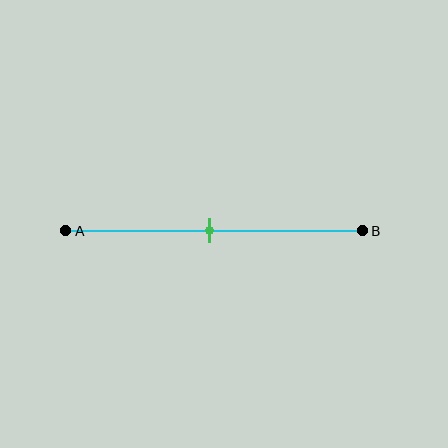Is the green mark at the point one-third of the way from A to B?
No, the mark is at about 50% from A, not at the 33% one-third point.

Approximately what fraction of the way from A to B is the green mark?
The green mark is approximately 50% of the way from A to B.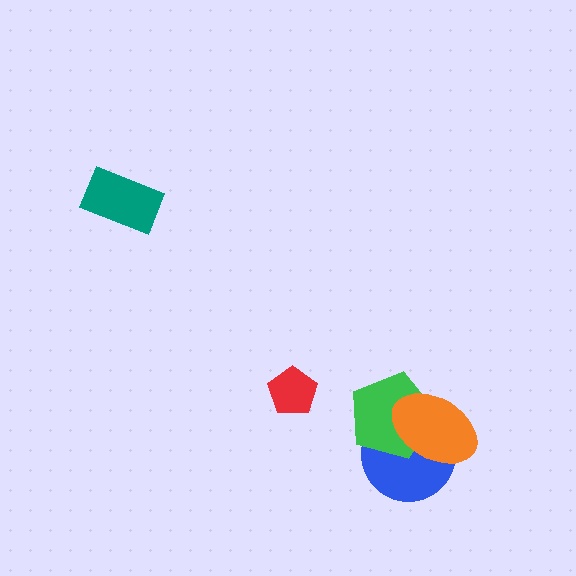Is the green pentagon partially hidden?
Yes, it is partially covered by another shape.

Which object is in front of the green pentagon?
The orange ellipse is in front of the green pentagon.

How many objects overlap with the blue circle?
2 objects overlap with the blue circle.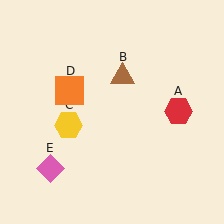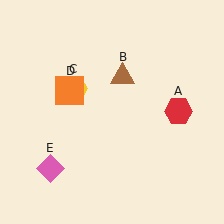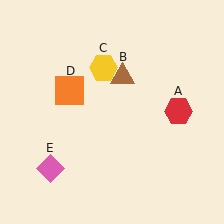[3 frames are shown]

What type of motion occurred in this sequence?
The yellow hexagon (object C) rotated clockwise around the center of the scene.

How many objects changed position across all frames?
1 object changed position: yellow hexagon (object C).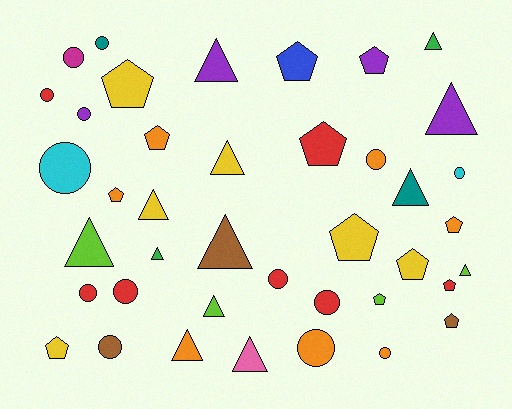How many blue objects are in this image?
There is 1 blue object.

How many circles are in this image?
There are 14 circles.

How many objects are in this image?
There are 40 objects.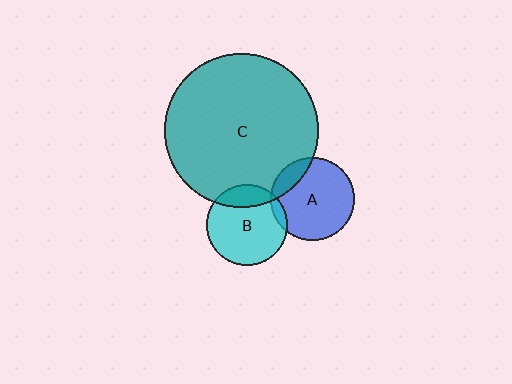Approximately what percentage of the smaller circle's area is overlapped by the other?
Approximately 20%.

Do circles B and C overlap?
Yes.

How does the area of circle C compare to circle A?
Approximately 3.4 times.